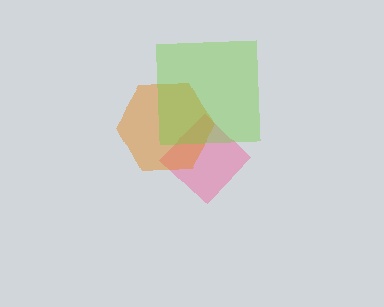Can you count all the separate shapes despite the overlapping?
Yes, there are 3 separate shapes.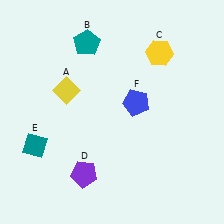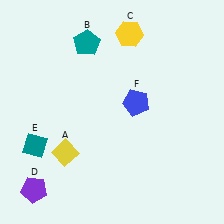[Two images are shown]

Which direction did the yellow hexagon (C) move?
The yellow hexagon (C) moved left.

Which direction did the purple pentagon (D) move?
The purple pentagon (D) moved left.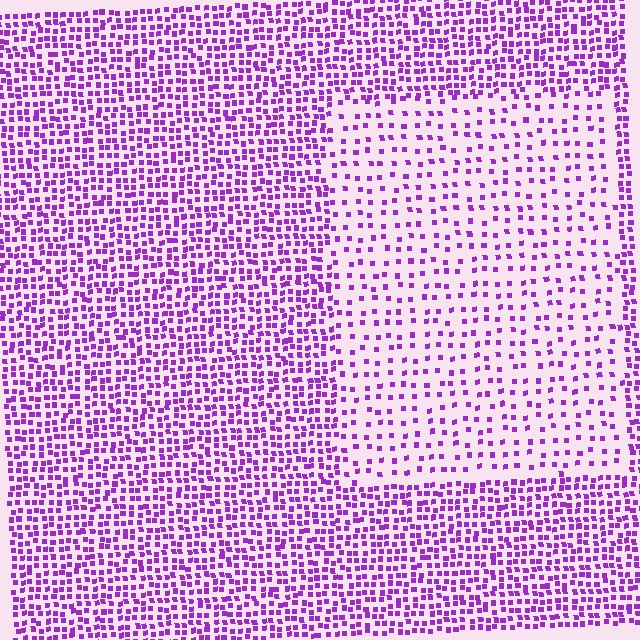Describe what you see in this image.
The image contains small purple elements arranged at two different densities. A rectangle-shaped region is visible where the elements are less densely packed than the surrounding area.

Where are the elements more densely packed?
The elements are more densely packed outside the rectangle boundary.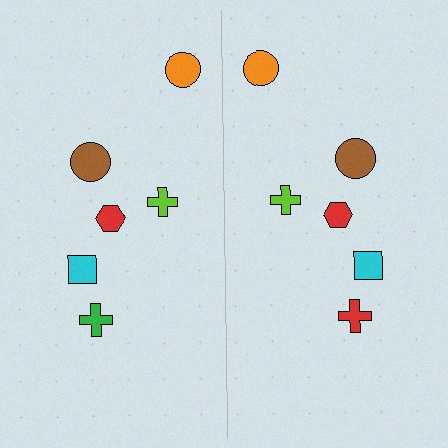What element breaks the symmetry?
The red cross on the right side breaks the symmetry — its mirror counterpart is green.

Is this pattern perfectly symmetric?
No, the pattern is not perfectly symmetric. The red cross on the right side breaks the symmetry — its mirror counterpart is green.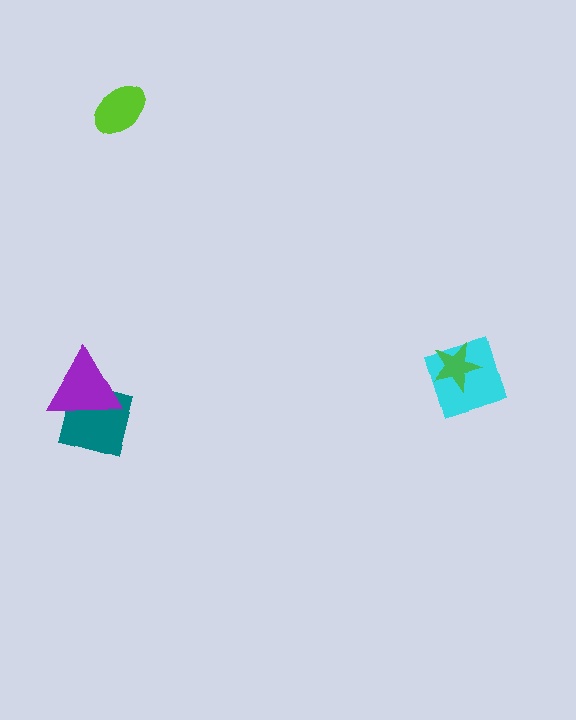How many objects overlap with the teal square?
1 object overlaps with the teal square.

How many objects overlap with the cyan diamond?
1 object overlaps with the cyan diamond.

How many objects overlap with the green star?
1 object overlaps with the green star.